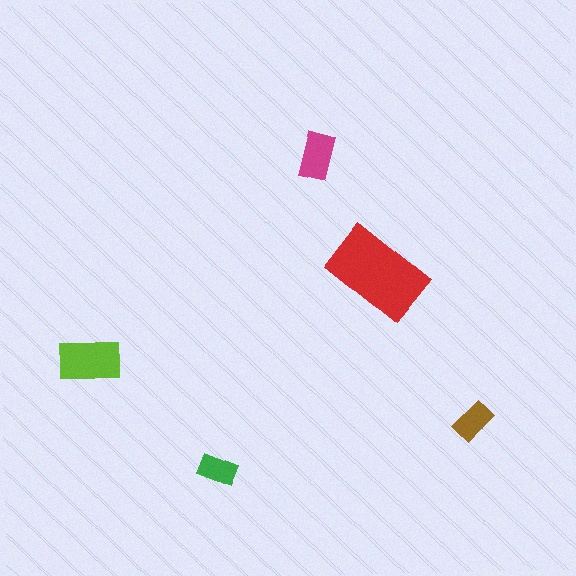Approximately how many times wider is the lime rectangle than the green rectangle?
About 1.5 times wider.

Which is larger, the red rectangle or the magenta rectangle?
The red one.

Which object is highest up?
The magenta rectangle is topmost.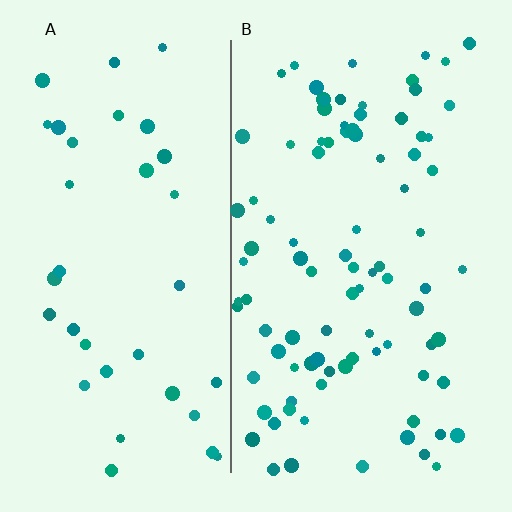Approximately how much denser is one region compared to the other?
Approximately 2.5× — region B over region A.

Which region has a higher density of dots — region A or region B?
B (the right).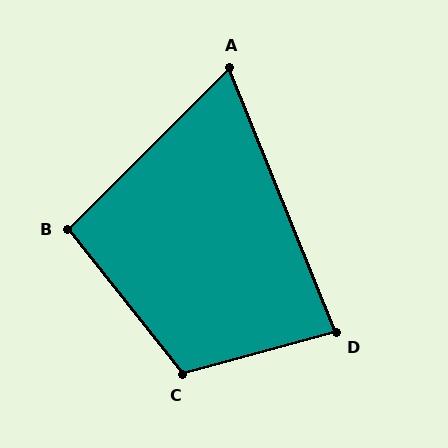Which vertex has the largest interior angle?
C, at approximately 113 degrees.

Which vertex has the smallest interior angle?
A, at approximately 67 degrees.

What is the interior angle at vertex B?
Approximately 97 degrees (obtuse).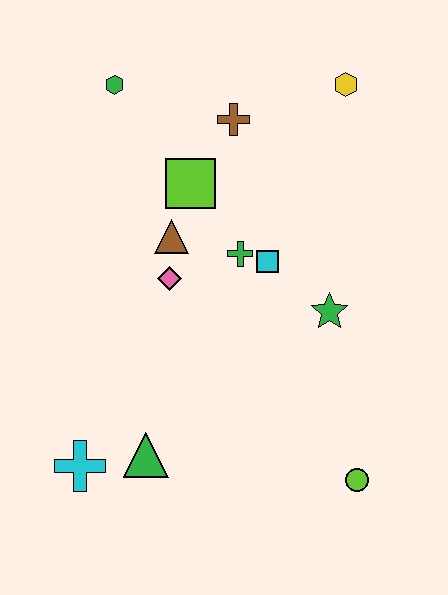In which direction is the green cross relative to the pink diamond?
The green cross is to the right of the pink diamond.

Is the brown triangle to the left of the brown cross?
Yes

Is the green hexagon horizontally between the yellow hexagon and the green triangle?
No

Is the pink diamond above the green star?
Yes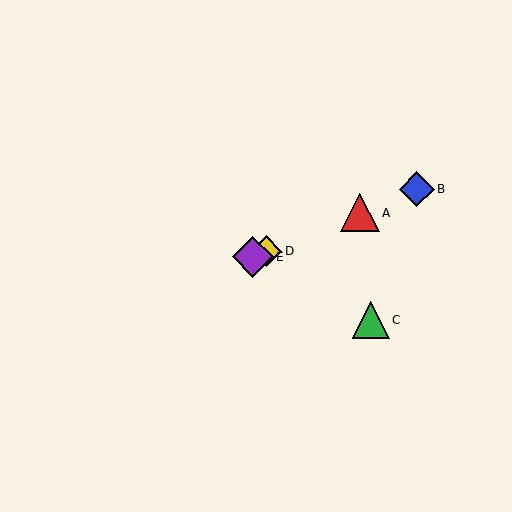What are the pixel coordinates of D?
Object D is at (266, 251).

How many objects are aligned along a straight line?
4 objects (A, B, D, E) are aligned along a straight line.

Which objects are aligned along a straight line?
Objects A, B, D, E are aligned along a straight line.